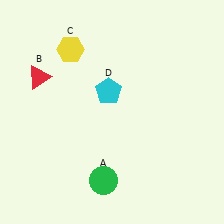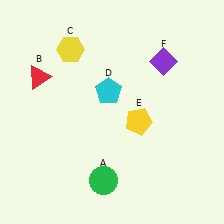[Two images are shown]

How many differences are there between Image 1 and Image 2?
There are 2 differences between the two images.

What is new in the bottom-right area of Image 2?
A yellow pentagon (E) was added in the bottom-right area of Image 2.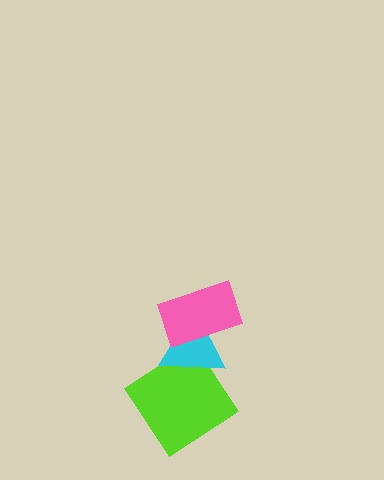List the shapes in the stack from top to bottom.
From top to bottom: the pink rectangle, the cyan triangle, the lime diamond.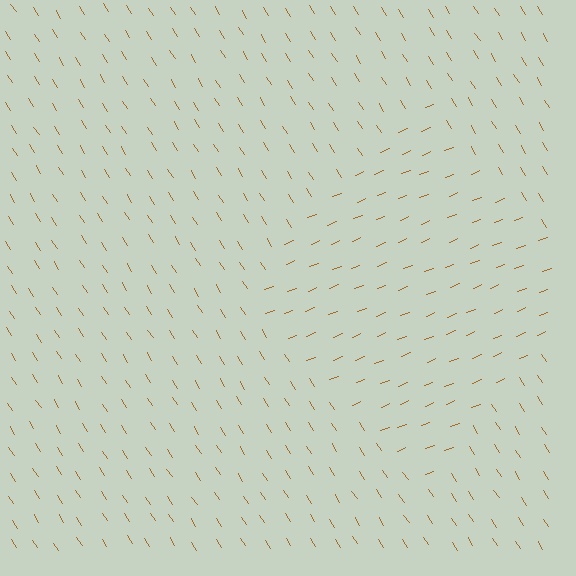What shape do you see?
I see a diamond.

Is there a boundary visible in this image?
Yes, there is a texture boundary formed by a change in line orientation.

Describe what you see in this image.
The image is filled with small brown line segments. A diamond region in the image has lines oriented differently from the surrounding lines, creating a visible texture boundary.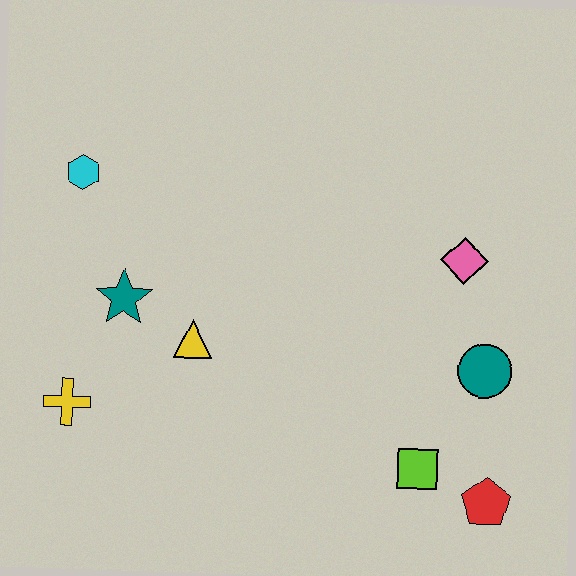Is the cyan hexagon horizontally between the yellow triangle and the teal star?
No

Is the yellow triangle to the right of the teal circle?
No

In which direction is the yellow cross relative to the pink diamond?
The yellow cross is to the left of the pink diamond.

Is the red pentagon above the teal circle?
No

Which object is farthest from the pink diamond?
The yellow cross is farthest from the pink diamond.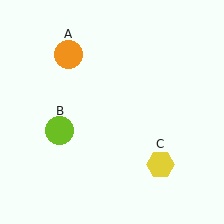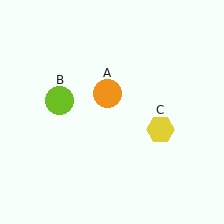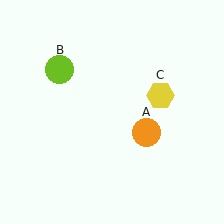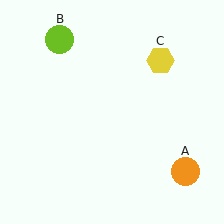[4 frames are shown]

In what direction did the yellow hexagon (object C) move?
The yellow hexagon (object C) moved up.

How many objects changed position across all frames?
3 objects changed position: orange circle (object A), lime circle (object B), yellow hexagon (object C).